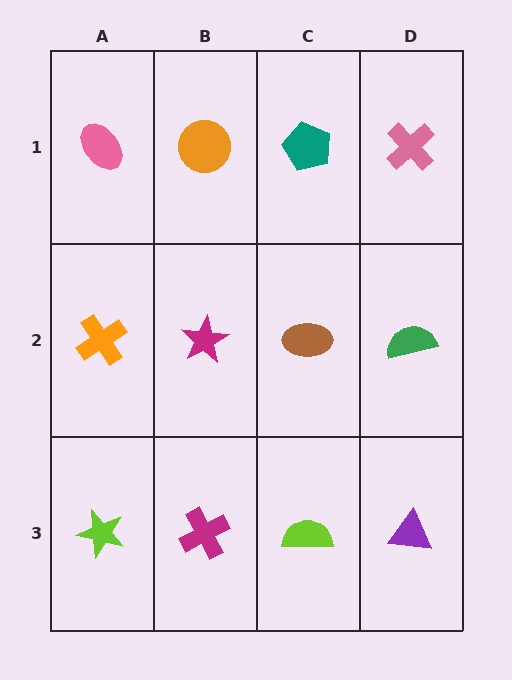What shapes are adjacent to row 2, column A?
A pink ellipse (row 1, column A), a lime star (row 3, column A), a magenta star (row 2, column B).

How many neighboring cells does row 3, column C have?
3.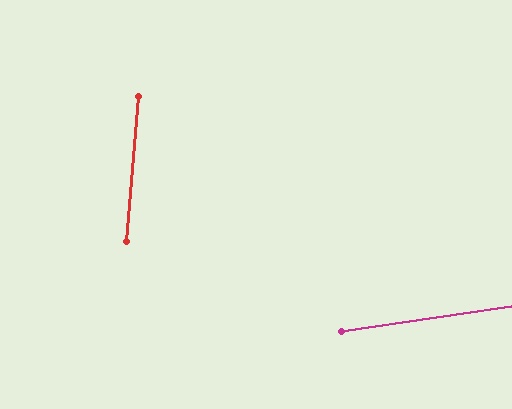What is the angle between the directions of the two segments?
Approximately 77 degrees.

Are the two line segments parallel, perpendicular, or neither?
Neither parallel nor perpendicular — they differ by about 77°.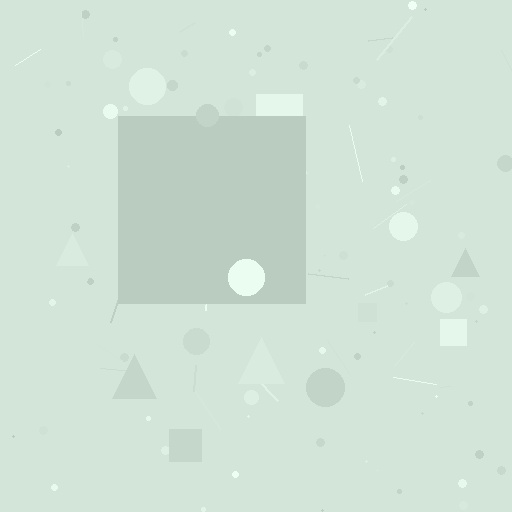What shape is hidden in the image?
A square is hidden in the image.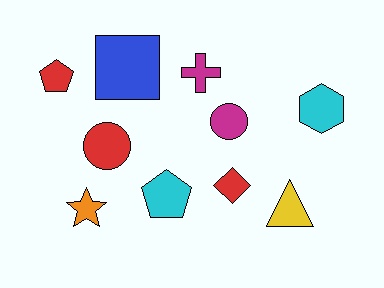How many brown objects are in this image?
There are no brown objects.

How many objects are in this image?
There are 10 objects.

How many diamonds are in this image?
There is 1 diamond.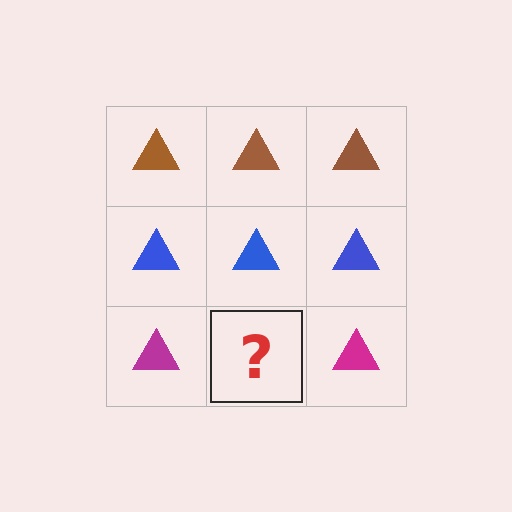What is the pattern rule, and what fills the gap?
The rule is that each row has a consistent color. The gap should be filled with a magenta triangle.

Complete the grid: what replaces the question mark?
The question mark should be replaced with a magenta triangle.